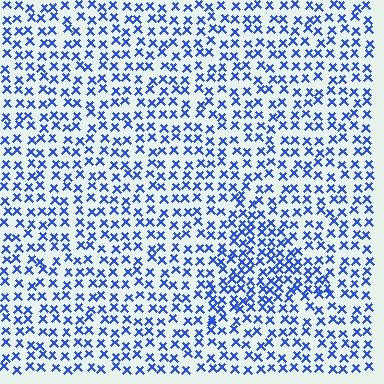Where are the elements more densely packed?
The elements are more densely packed inside the triangle boundary.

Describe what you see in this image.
The image contains small blue elements arranged at two different densities. A triangle-shaped region is visible where the elements are more densely packed than the surrounding area.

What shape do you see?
I see a triangle.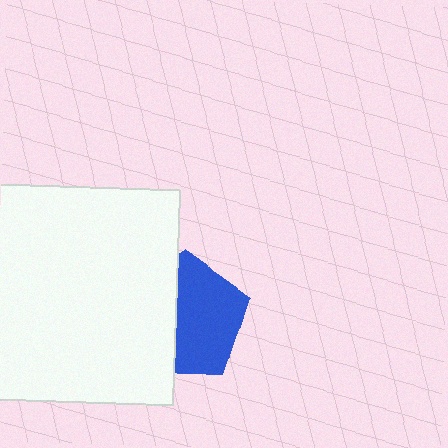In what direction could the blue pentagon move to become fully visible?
The blue pentagon could move right. That would shift it out from behind the white square entirely.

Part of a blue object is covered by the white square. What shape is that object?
It is a pentagon.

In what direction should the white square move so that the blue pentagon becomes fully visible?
The white square should move left. That is the shortest direction to clear the overlap and leave the blue pentagon fully visible.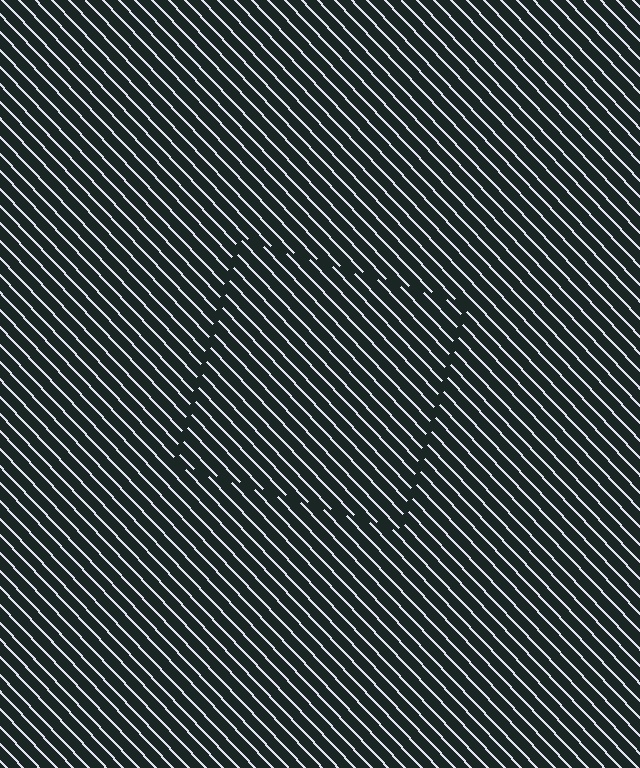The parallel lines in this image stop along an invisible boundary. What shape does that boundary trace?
An illusory square. The interior of the shape contains the same grating, shifted by half a period — the contour is defined by the phase discontinuity where line-ends from the inner and outer gratings abut.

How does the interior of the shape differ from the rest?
The interior of the shape contains the same grating, shifted by half a period — the contour is defined by the phase discontinuity where line-ends from the inner and outer gratings abut.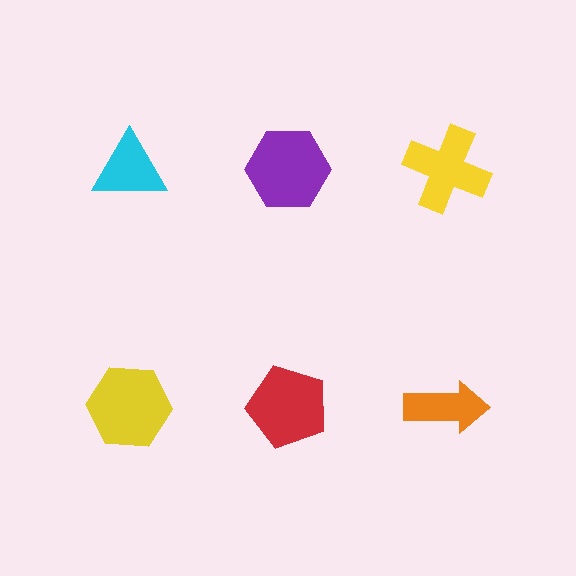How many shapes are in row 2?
3 shapes.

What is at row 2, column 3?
An orange arrow.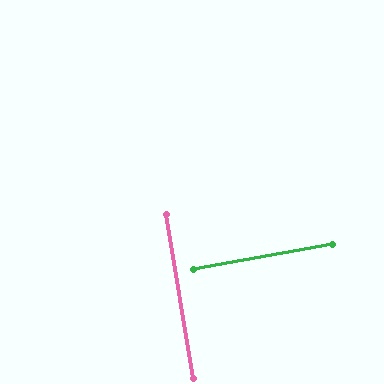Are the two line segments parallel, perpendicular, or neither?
Perpendicular — they meet at approximately 89°.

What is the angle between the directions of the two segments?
Approximately 89 degrees.